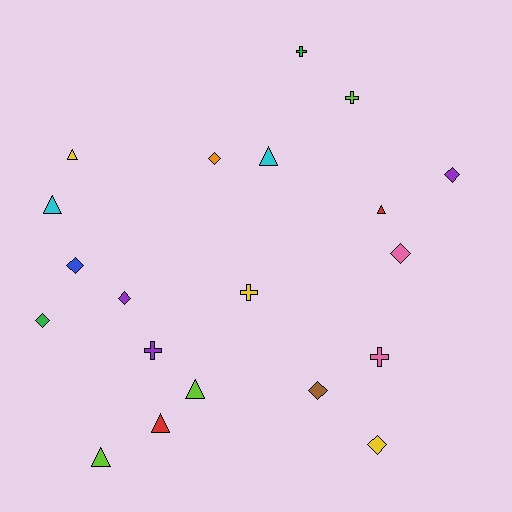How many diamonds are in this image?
There are 8 diamonds.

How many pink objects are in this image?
There are 2 pink objects.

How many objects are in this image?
There are 20 objects.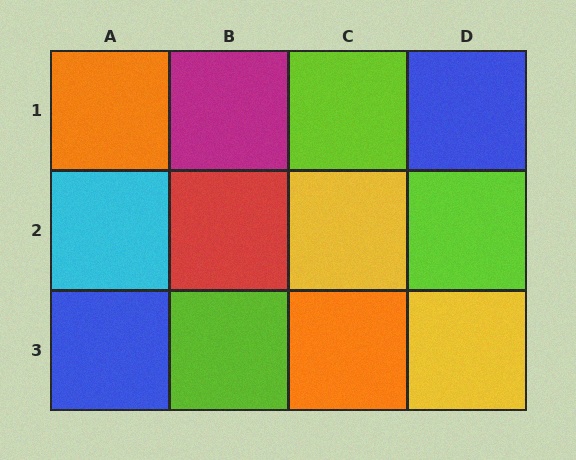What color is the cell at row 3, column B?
Lime.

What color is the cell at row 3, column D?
Yellow.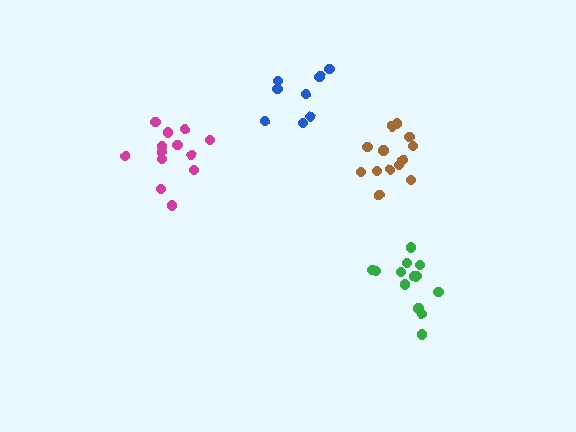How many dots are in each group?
Group 1: 13 dots, Group 2: 13 dots, Group 3: 13 dots, Group 4: 8 dots (47 total).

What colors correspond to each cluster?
The clusters are colored: green, brown, magenta, blue.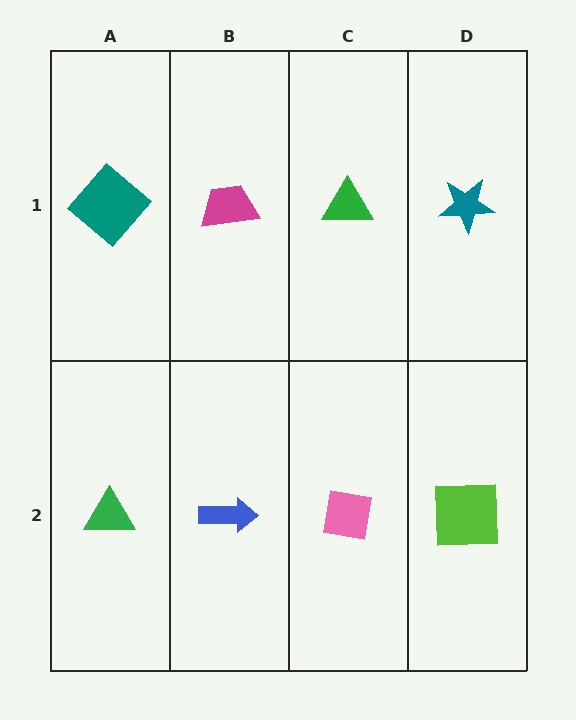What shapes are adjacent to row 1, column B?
A blue arrow (row 2, column B), a teal diamond (row 1, column A), a green triangle (row 1, column C).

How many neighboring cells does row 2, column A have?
2.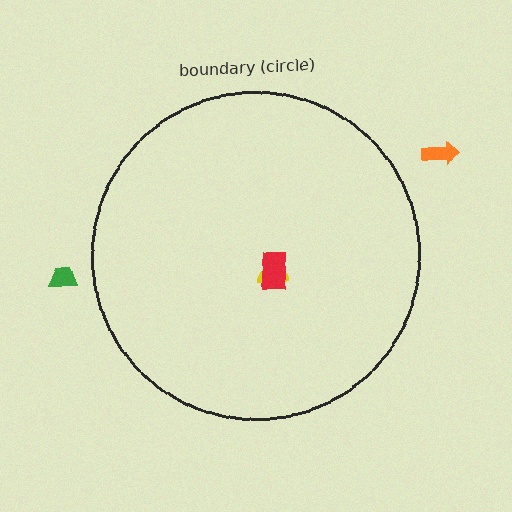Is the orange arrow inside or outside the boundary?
Outside.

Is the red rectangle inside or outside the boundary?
Inside.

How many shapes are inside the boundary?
2 inside, 2 outside.